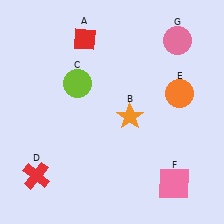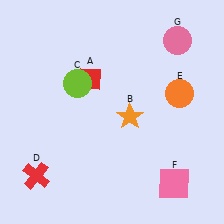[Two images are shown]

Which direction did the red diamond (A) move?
The red diamond (A) moved down.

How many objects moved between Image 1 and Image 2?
1 object moved between the two images.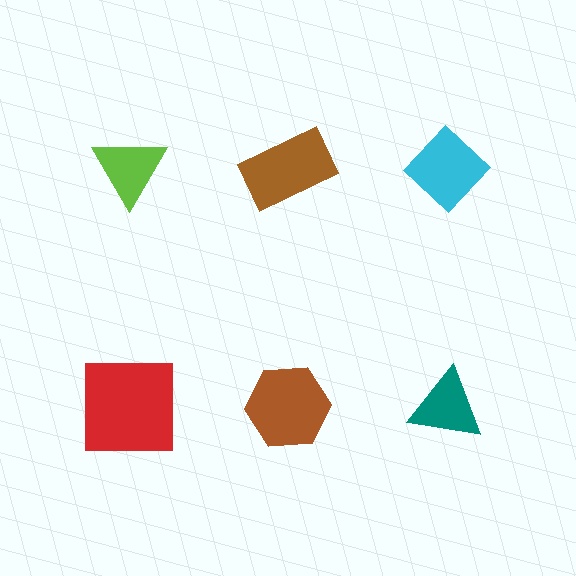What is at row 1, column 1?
A lime triangle.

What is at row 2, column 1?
A red square.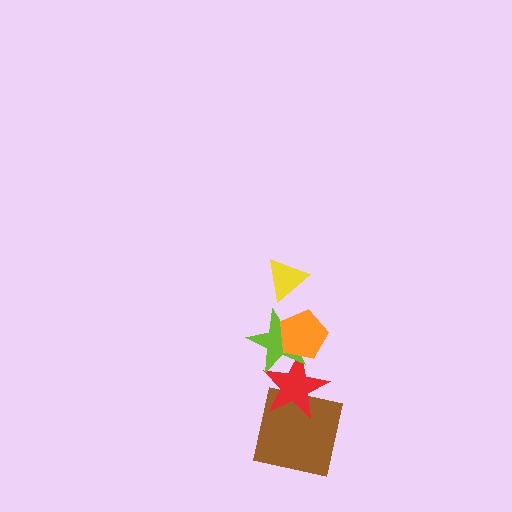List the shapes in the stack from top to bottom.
From top to bottom: the yellow triangle, the orange pentagon, the lime star, the red star, the brown square.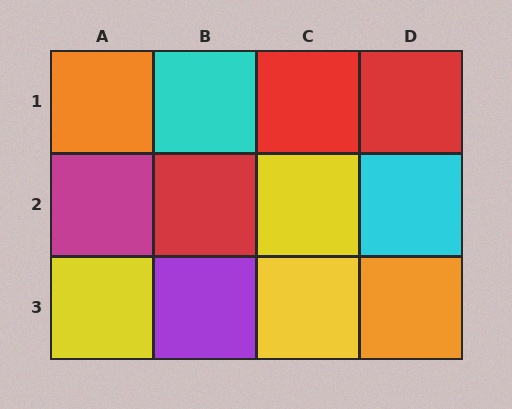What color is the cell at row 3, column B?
Purple.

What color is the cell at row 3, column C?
Yellow.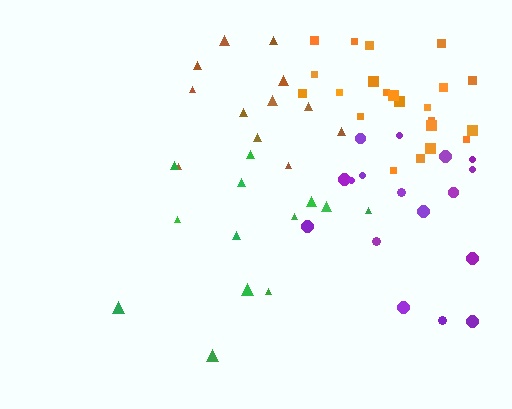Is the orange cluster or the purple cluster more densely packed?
Orange.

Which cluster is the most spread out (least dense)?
Green.